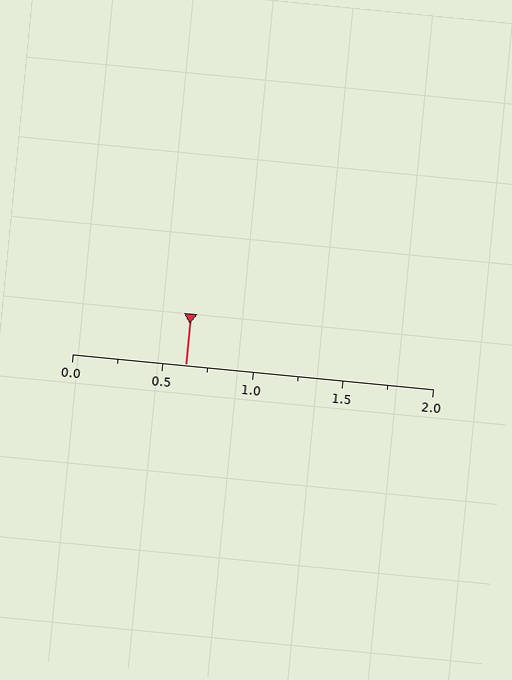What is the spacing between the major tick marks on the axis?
The major ticks are spaced 0.5 apart.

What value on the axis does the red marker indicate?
The marker indicates approximately 0.62.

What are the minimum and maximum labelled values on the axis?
The axis runs from 0.0 to 2.0.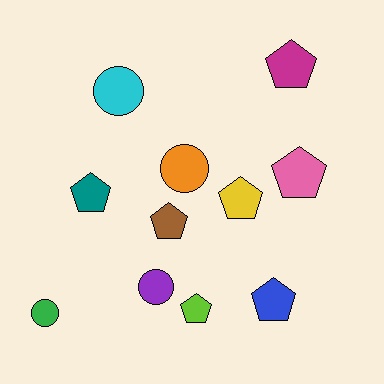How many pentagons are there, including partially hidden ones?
There are 7 pentagons.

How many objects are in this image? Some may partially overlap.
There are 11 objects.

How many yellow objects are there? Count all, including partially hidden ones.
There is 1 yellow object.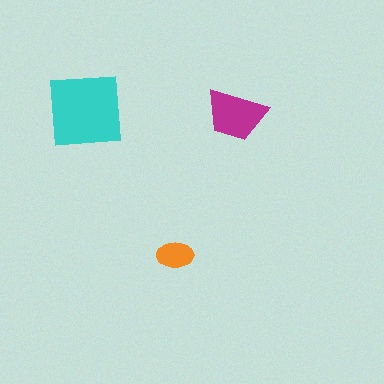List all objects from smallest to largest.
The orange ellipse, the magenta trapezoid, the cyan square.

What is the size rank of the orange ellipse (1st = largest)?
3rd.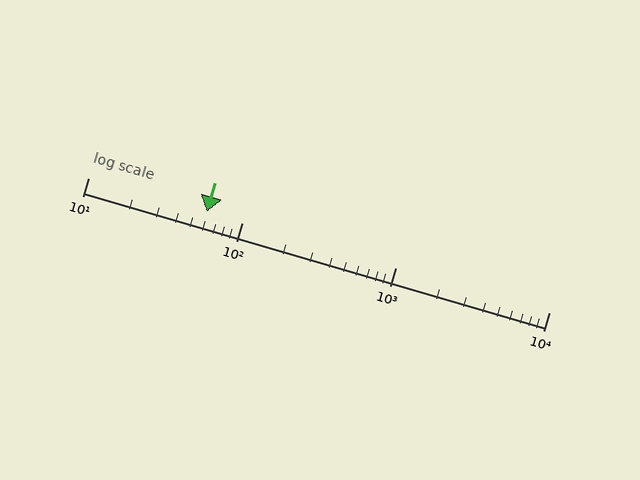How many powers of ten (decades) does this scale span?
The scale spans 3 decades, from 10 to 10000.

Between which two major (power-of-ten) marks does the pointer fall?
The pointer is between 10 and 100.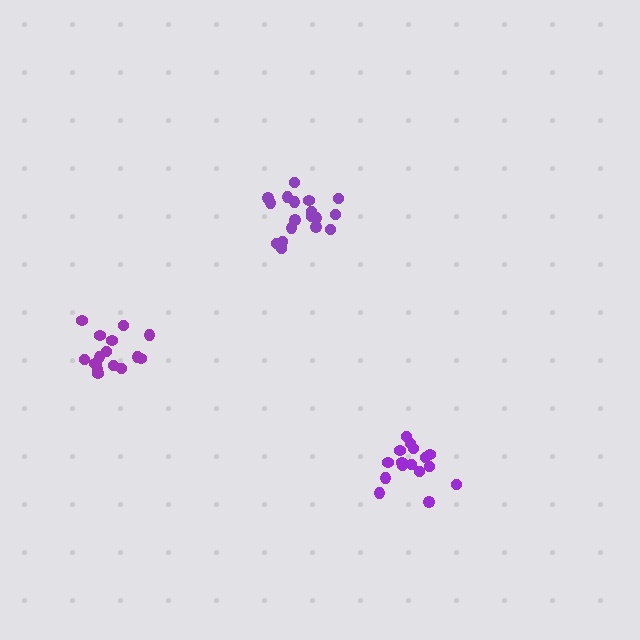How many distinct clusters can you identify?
There are 3 distinct clusters.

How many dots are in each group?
Group 1: 16 dots, Group 2: 19 dots, Group 3: 16 dots (51 total).